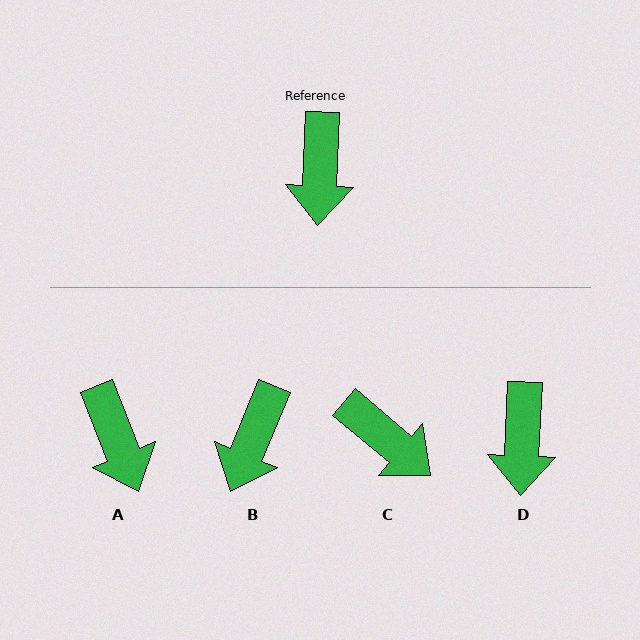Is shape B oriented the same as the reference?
No, it is off by about 20 degrees.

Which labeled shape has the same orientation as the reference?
D.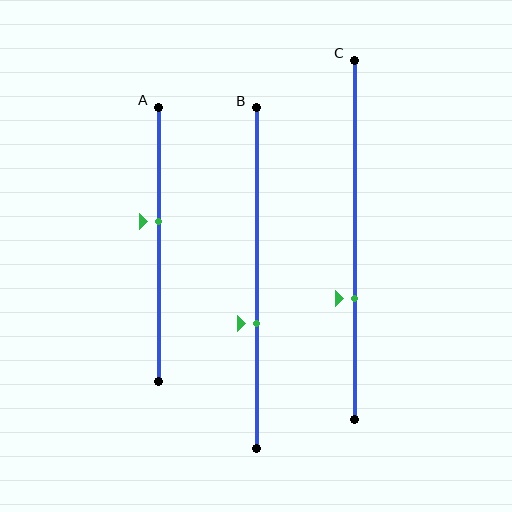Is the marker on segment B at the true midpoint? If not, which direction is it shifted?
No, the marker on segment B is shifted downward by about 13% of the segment length.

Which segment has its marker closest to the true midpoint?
Segment A has its marker closest to the true midpoint.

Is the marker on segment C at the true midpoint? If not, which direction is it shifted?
No, the marker on segment C is shifted downward by about 16% of the segment length.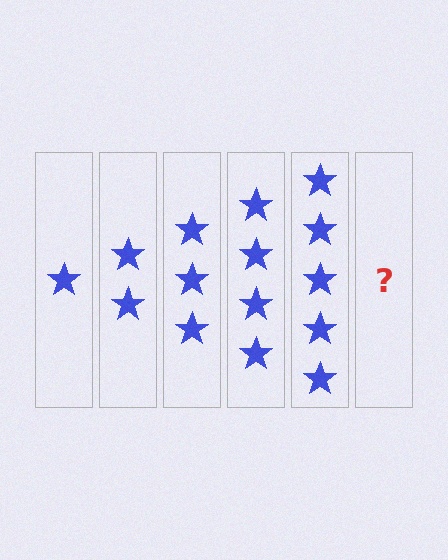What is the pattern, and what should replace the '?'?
The pattern is that each step adds one more star. The '?' should be 6 stars.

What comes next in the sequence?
The next element should be 6 stars.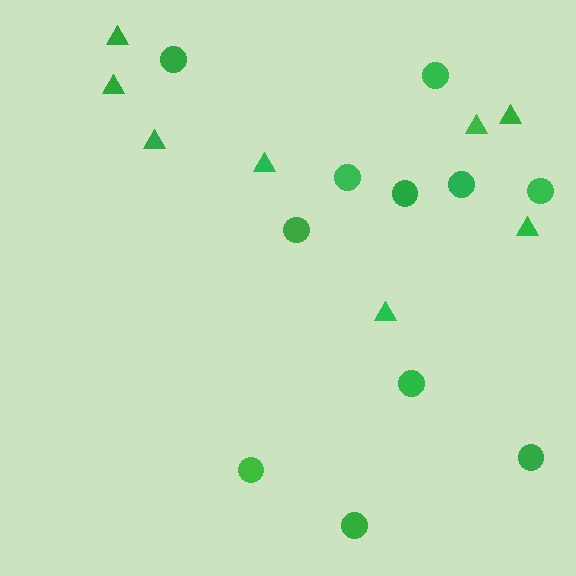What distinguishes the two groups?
There are 2 groups: one group of circles (11) and one group of triangles (8).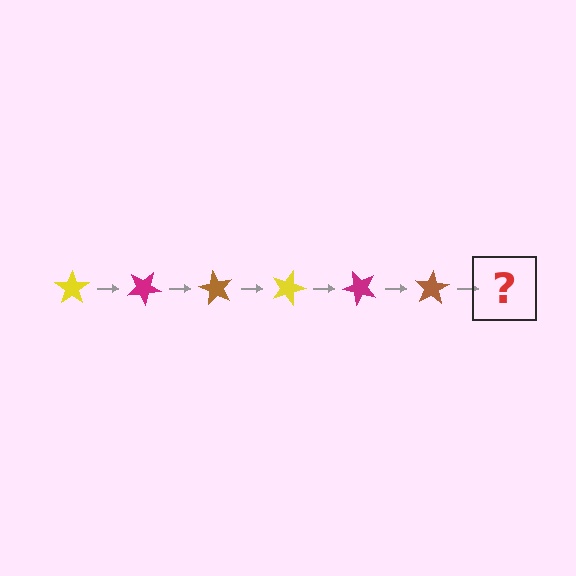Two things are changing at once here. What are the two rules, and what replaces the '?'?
The two rules are that it rotates 30 degrees each step and the color cycles through yellow, magenta, and brown. The '?' should be a yellow star, rotated 180 degrees from the start.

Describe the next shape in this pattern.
It should be a yellow star, rotated 180 degrees from the start.